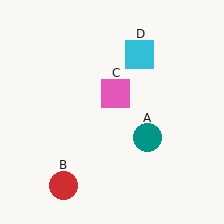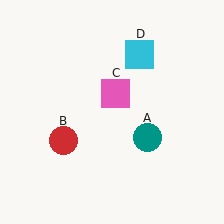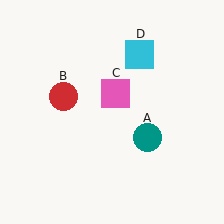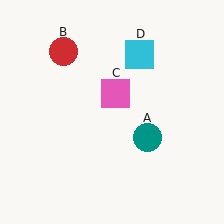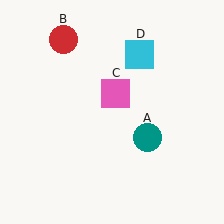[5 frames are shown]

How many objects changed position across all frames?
1 object changed position: red circle (object B).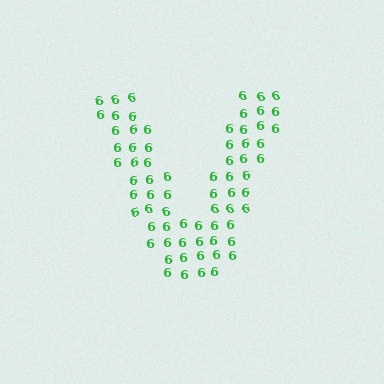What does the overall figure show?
The overall figure shows the letter V.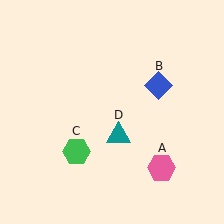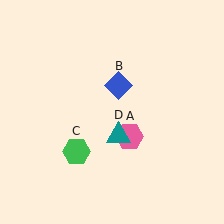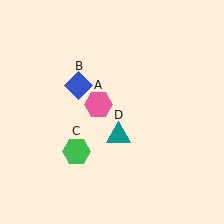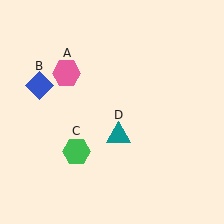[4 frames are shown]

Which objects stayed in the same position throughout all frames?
Green hexagon (object C) and teal triangle (object D) remained stationary.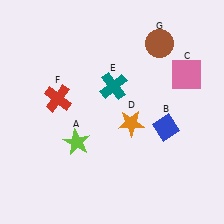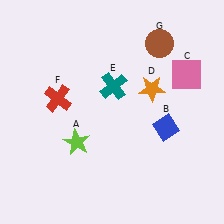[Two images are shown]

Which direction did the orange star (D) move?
The orange star (D) moved up.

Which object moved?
The orange star (D) moved up.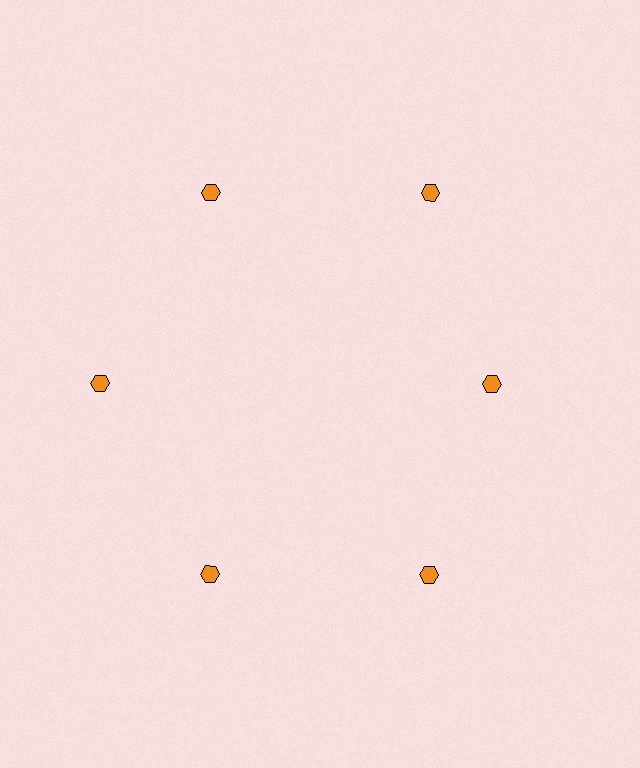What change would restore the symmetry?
The symmetry would be restored by moving it outward, back onto the ring so that all 6 hexagons sit at equal angles and equal distance from the center.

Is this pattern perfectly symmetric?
No. The 6 orange hexagons are arranged in a ring, but one element near the 3 o'clock position is pulled inward toward the center, breaking the 6-fold rotational symmetry.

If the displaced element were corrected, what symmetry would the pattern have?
It would have 6-fold rotational symmetry — the pattern would map onto itself every 60 degrees.